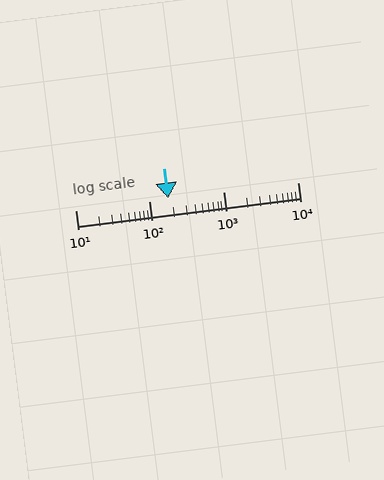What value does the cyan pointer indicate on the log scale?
The pointer indicates approximately 180.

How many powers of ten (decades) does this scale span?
The scale spans 3 decades, from 10 to 10000.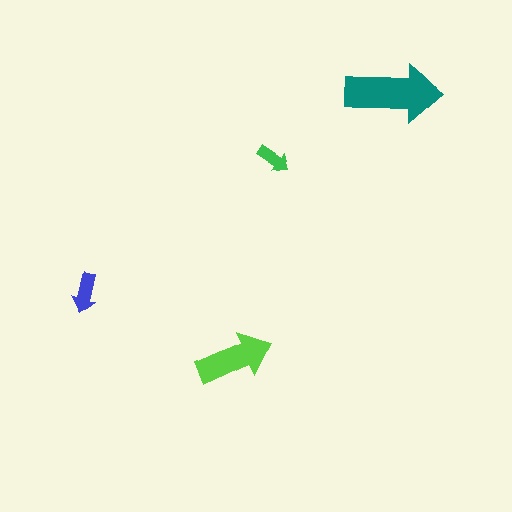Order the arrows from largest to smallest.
the teal one, the lime one, the blue one, the green one.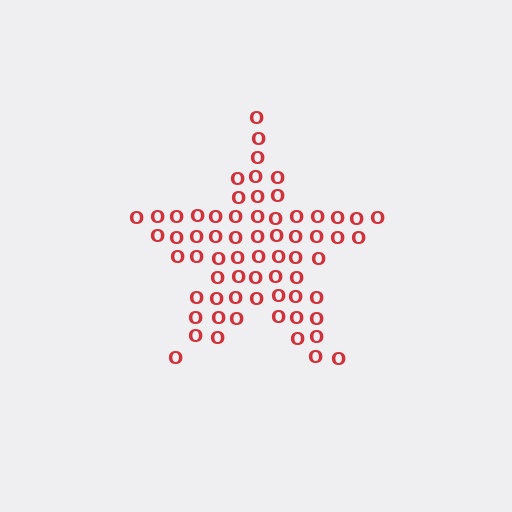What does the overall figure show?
The overall figure shows a star.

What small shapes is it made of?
It is made of small letter O's.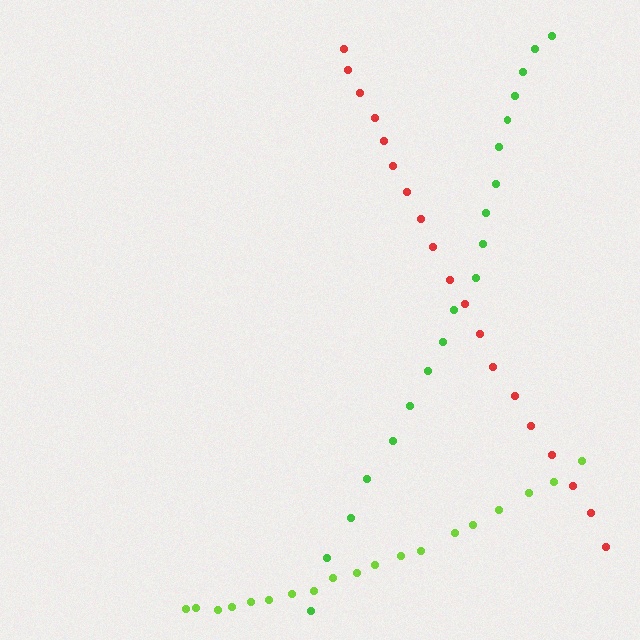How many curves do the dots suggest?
There are 3 distinct paths.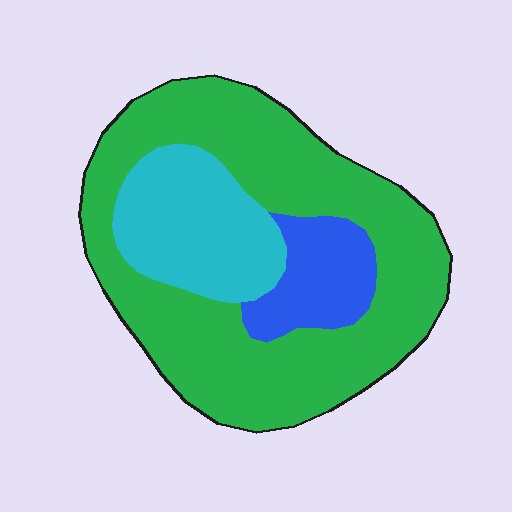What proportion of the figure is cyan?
Cyan takes up about one fifth (1/5) of the figure.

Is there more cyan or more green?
Green.